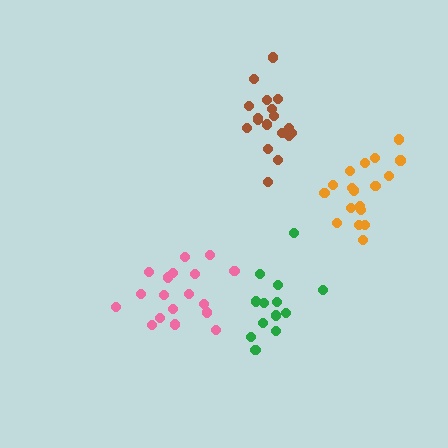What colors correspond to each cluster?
The clusters are colored: green, brown, orange, pink.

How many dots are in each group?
Group 1: 13 dots, Group 2: 18 dots, Group 3: 18 dots, Group 4: 18 dots (67 total).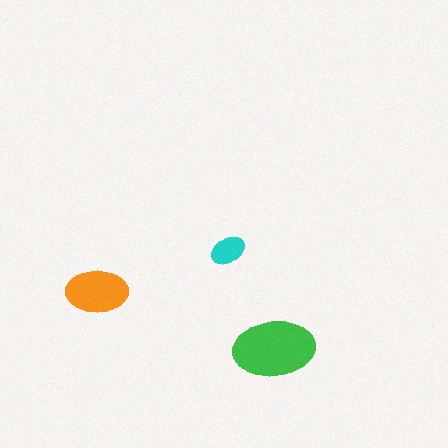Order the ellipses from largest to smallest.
the green one, the orange one, the cyan one.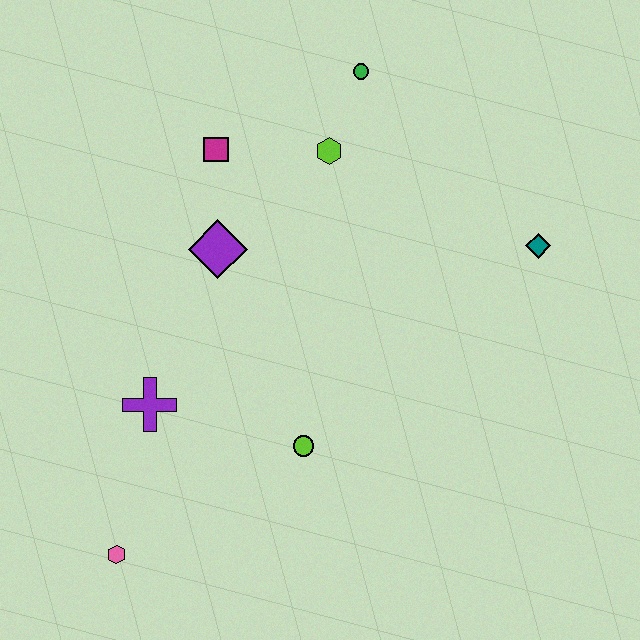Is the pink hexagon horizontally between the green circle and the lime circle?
No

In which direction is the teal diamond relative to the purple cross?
The teal diamond is to the right of the purple cross.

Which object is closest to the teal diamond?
The lime hexagon is closest to the teal diamond.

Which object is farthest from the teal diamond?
The pink hexagon is farthest from the teal diamond.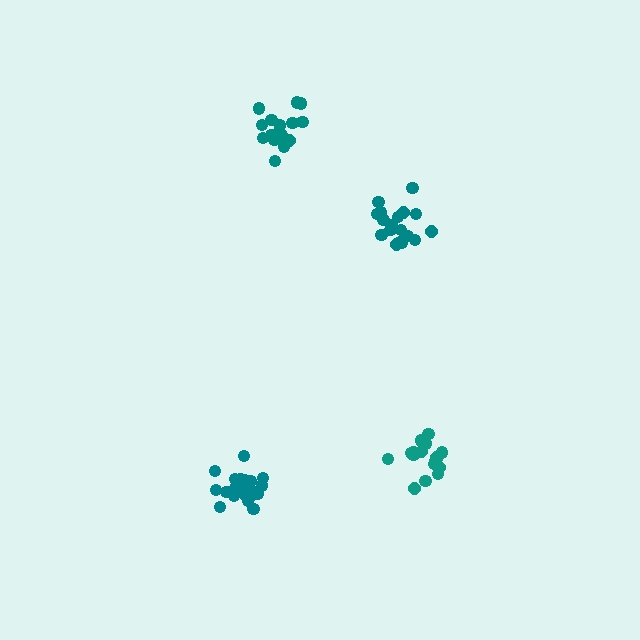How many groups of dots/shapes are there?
There are 4 groups.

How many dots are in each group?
Group 1: 18 dots, Group 2: 16 dots, Group 3: 18 dots, Group 4: 20 dots (72 total).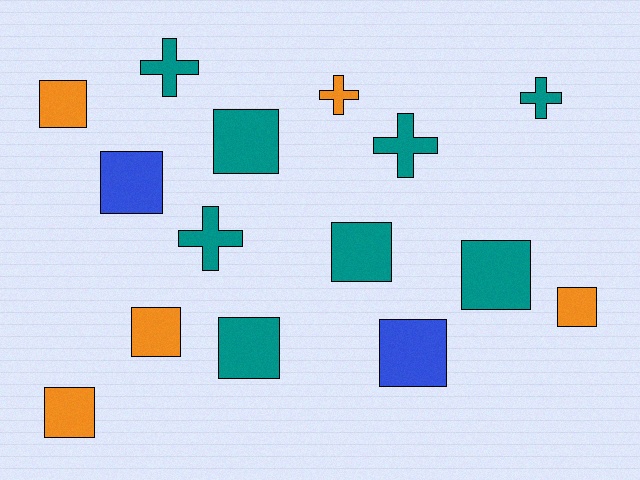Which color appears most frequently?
Teal, with 8 objects.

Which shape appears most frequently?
Square, with 10 objects.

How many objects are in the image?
There are 15 objects.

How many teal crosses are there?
There are 4 teal crosses.